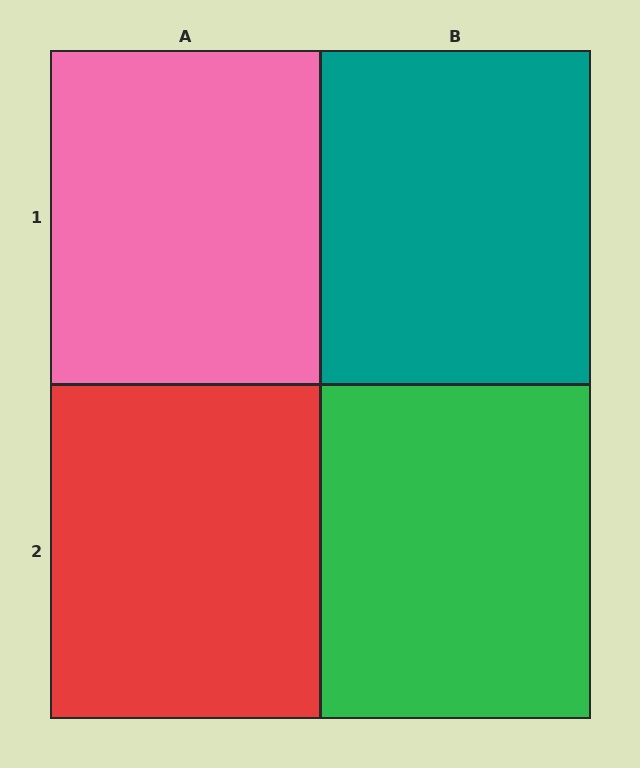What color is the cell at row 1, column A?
Pink.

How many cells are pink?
1 cell is pink.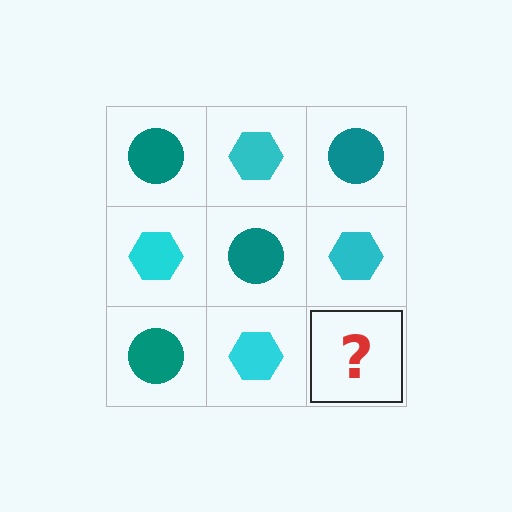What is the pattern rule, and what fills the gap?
The rule is that it alternates teal circle and cyan hexagon in a checkerboard pattern. The gap should be filled with a teal circle.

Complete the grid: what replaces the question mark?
The question mark should be replaced with a teal circle.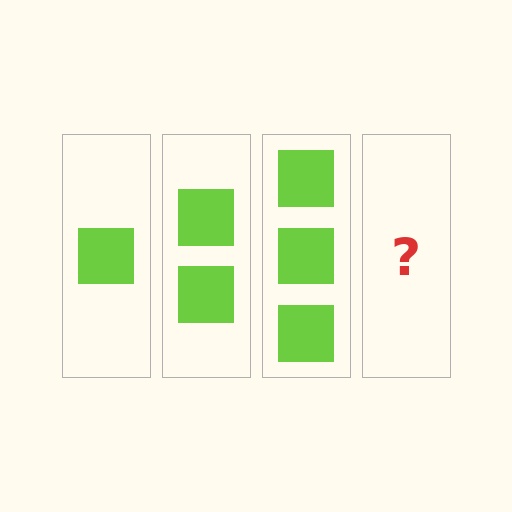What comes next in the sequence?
The next element should be 4 squares.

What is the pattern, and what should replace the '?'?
The pattern is that each step adds one more square. The '?' should be 4 squares.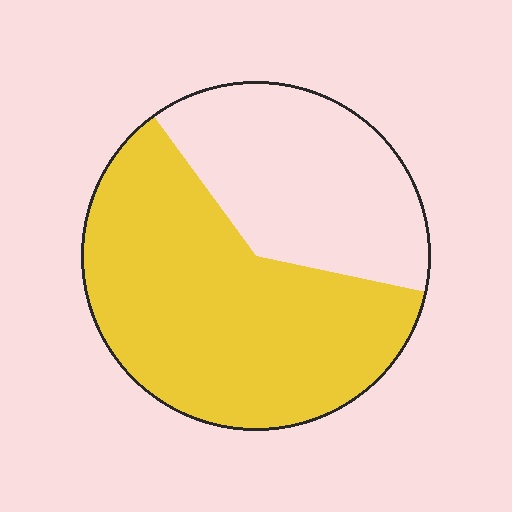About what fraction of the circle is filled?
About five eighths (5/8).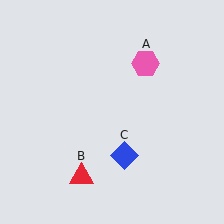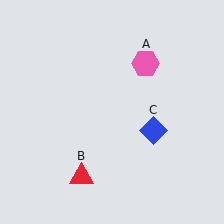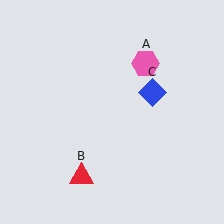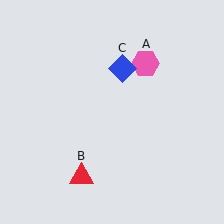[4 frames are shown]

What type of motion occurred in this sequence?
The blue diamond (object C) rotated counterclockwise around the center of the scene.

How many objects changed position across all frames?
1 object changed position: blue diamond (object C).